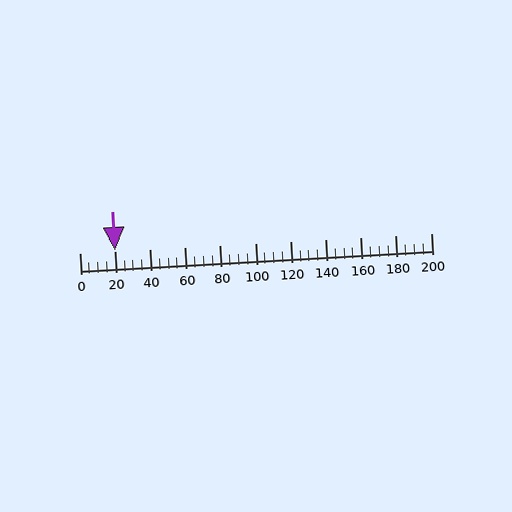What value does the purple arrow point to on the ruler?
The purple arrow points to approximately 20.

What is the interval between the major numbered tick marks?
The major tick marks are spaced 20 units apart.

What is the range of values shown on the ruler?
The ruler shows values from 0 to 200.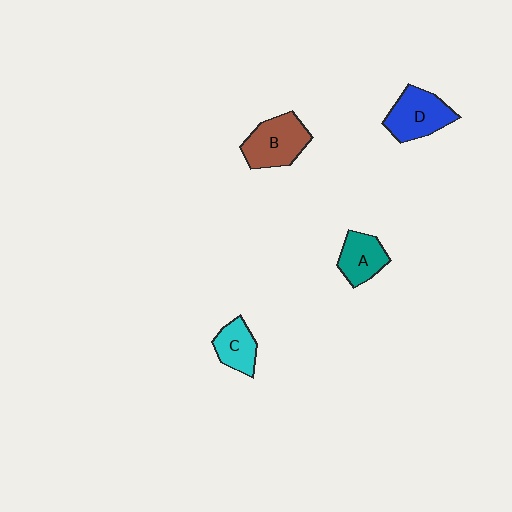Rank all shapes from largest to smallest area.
From largest to smallest: B (brown), D (blue), A (teal), C (cyan).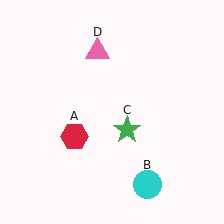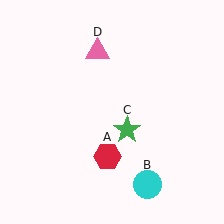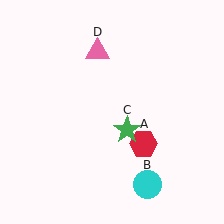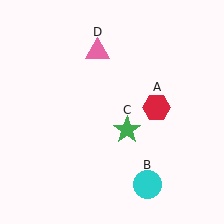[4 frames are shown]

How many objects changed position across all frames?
1 object changed position: red hexagon (object A).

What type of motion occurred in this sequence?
The red hexagon (object A) rotated counterclockwise around the center of the scene.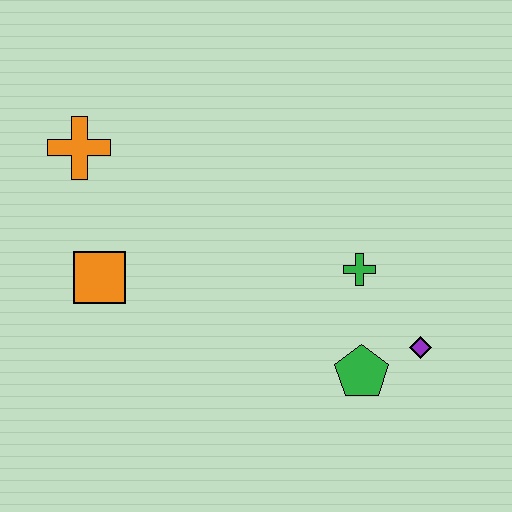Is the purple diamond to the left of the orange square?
No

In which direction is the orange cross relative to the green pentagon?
The orange cross is to the left of the green pentagon.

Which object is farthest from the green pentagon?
The orange cross is farthest from the green pentagon.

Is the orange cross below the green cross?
No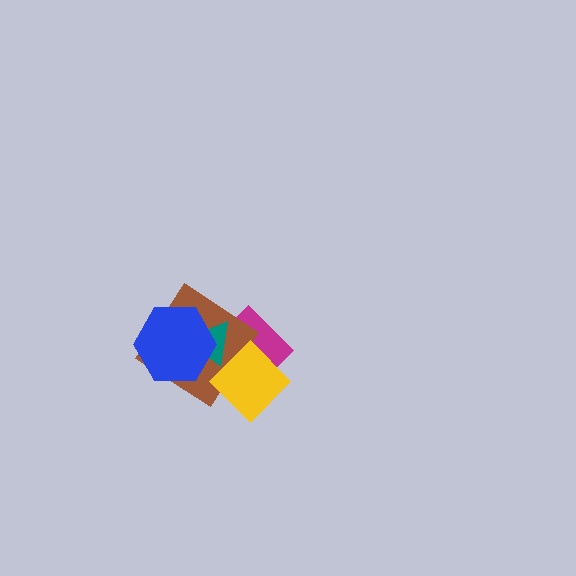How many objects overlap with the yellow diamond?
3 objects overlap with the yellow diamond.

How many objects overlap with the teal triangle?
4 objects overlap with the teal triangle.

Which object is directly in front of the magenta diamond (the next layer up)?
The brown diamond is directly in front of the magenta diamond.